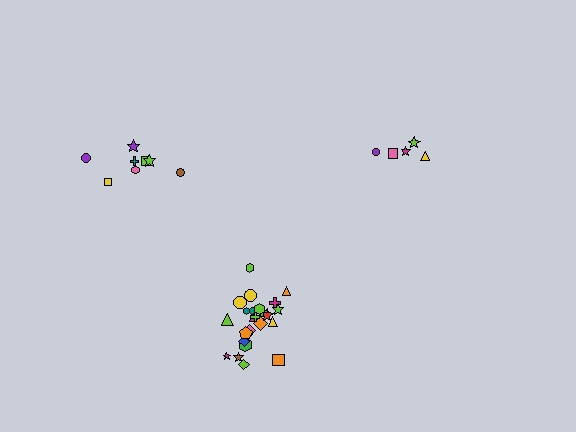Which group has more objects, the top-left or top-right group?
The top-left group.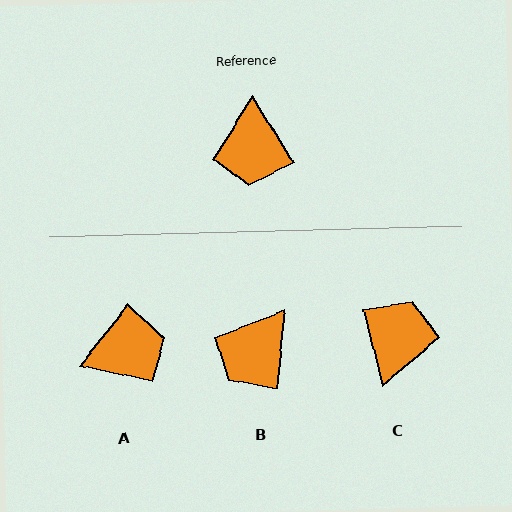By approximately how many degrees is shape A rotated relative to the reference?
Approximately 110 degrees counter-clockwise.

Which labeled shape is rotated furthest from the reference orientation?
C, about 163 degrees away.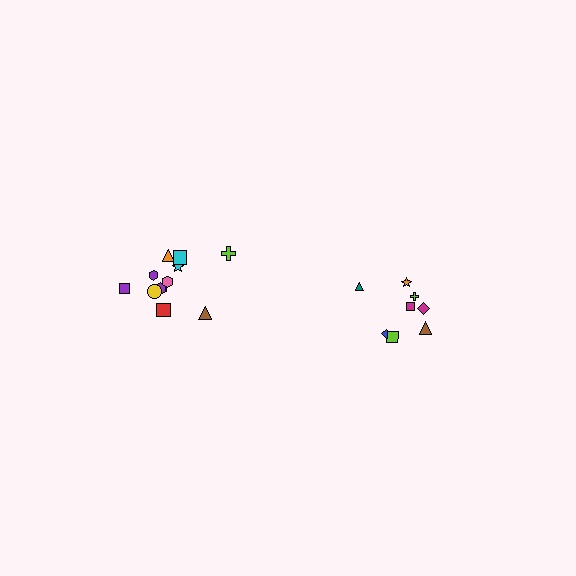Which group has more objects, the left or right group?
The left group.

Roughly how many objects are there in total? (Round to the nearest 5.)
Roughly 20 objects in total.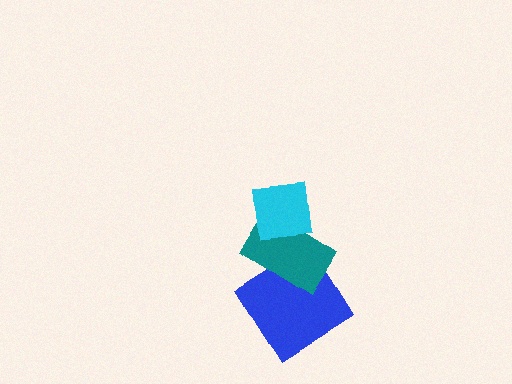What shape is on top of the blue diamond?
The teal rectangle is on top of the blue diamond.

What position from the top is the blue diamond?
The blue diamond is 3rd from the top.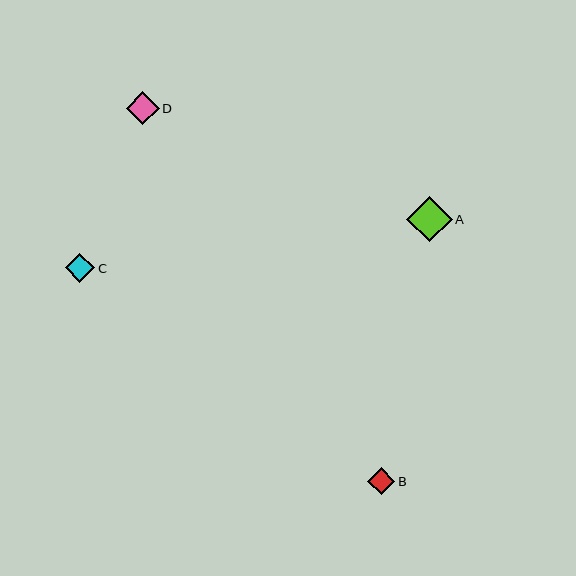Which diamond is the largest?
Diamond A is the largest with a size of approximately 45 pixels.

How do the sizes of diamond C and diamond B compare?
Diamond C and diamond B are approximately the same size.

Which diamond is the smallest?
Diamond B is the smallest with a size of approximately 27 pixels.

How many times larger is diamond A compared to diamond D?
Diamond A is approximately 1.4 times the size of diamond D.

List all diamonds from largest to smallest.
From largest to smallest: A, D, C, B.